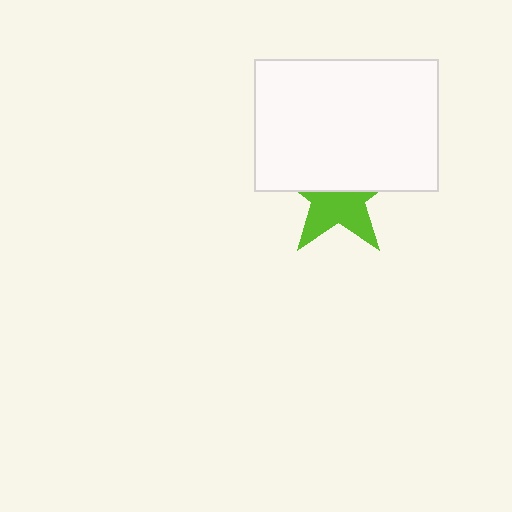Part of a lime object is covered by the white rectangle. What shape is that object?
It is a star.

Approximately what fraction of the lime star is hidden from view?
Roughly 51% of the lime star is hidden behind the white rectangle.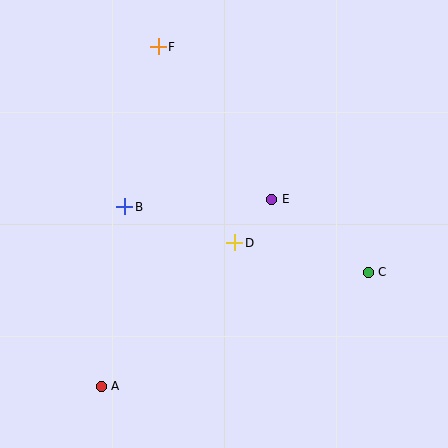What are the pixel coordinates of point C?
Point C is at (368, 272).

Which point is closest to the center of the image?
Point D at (235, 243) is closest to the center.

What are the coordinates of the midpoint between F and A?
The midpoint between F and A is at (130, 216).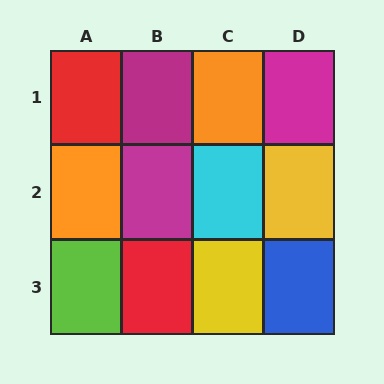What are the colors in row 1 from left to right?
Red, magenta, orange, magenta.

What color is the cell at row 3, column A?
Lime.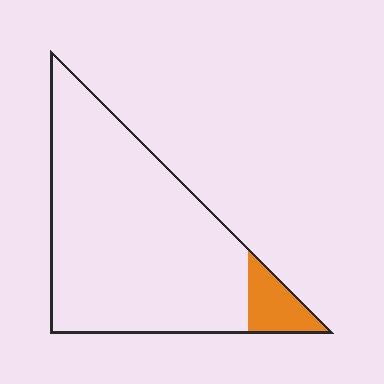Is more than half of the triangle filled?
No.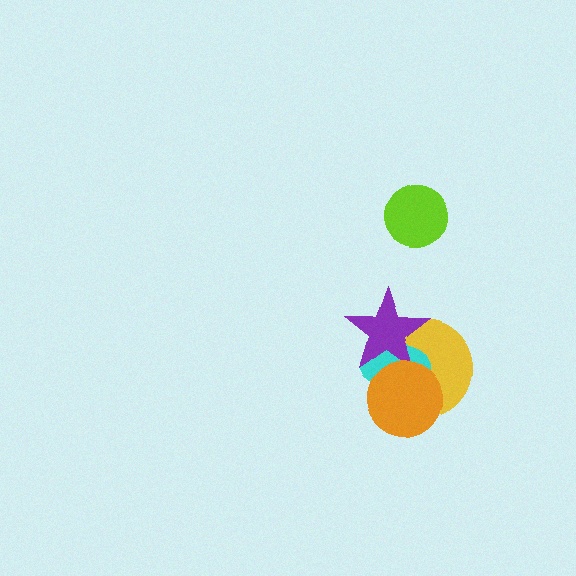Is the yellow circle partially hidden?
Yes, it is partially covered by another shape.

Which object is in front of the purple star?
The orange circle is in front of the purple star.